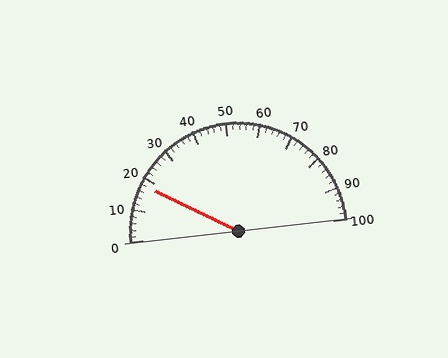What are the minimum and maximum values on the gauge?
The gauge ranges from 0 to 100.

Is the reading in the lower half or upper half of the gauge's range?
The reading is in the lower half of the range (0 to 100).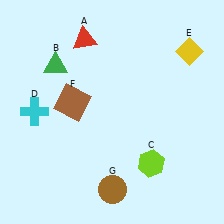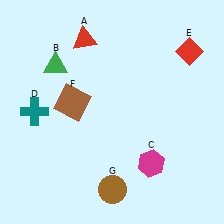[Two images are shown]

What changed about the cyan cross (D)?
In Image 1, D is cyan. In Image 2, it changed to teal.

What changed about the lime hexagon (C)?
In Image 1, C is lime. In Image 2, it changed to magenta.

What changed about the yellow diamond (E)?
In Image 1, E is yellow. In Image 2, it changed to red.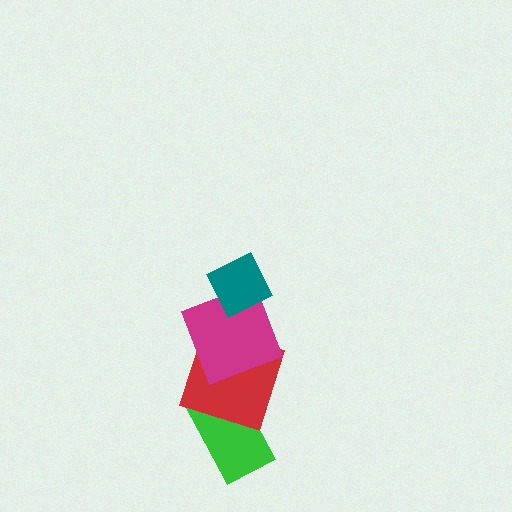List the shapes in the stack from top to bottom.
From top to bottom: the teal diamond, the magenta square, the red square, the green rectangle.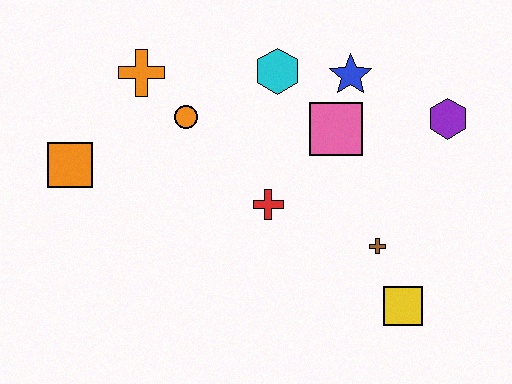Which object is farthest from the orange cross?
The yellow square is farthest from the orange cross.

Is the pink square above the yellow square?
Yes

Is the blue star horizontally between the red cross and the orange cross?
No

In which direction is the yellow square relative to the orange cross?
The yellow square is to the right of the orange cross.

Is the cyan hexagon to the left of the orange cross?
No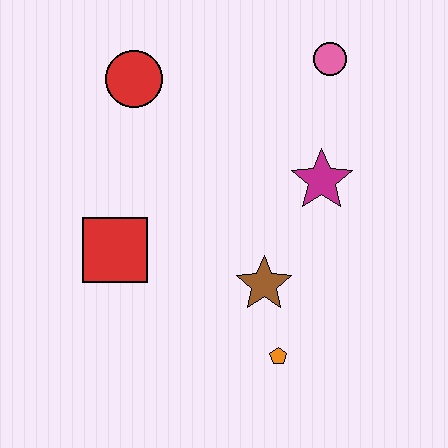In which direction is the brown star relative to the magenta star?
The brown star is below the magenta star.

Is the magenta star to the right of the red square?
Yes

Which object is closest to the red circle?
The red square is closest to the red circle.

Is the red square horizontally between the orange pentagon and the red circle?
No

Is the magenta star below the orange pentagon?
No